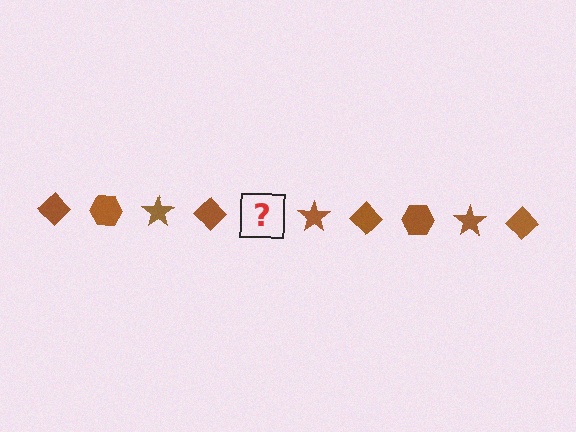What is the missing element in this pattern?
The missing element is a brown hexagon.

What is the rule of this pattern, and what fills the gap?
The rule is that the pattern cycles through diamond, hexagon, star shapes in brown. The gap should be filled with a brown hexagon.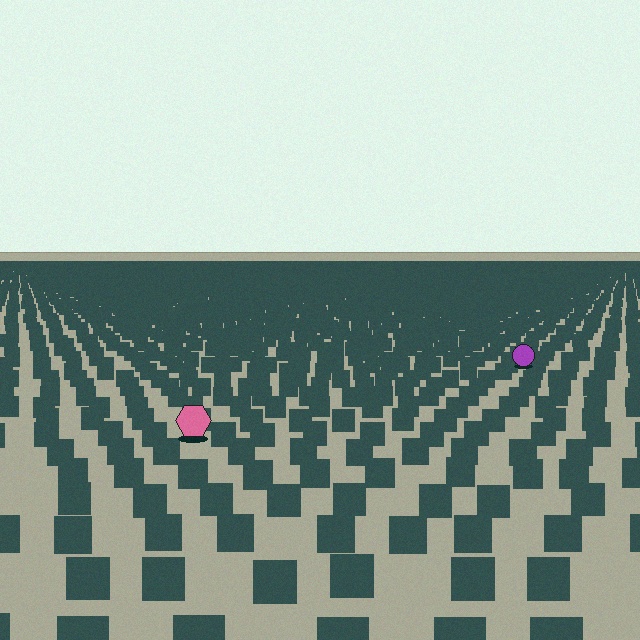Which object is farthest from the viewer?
The purple circle is farthest from the viewer. It appears smaller and the ground texture around it is denser.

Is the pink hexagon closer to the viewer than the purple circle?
Yes. The pink hexagon is closer — you can tell from the texture gradient: the ground texture is coarser near it.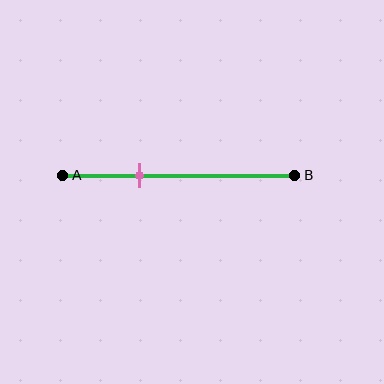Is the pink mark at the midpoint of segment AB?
No, the mark is at about 35% from A, not at the 50% midpoint.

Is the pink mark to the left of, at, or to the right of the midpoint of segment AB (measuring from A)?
The pink mark is to the left of the midpoint of segment AB.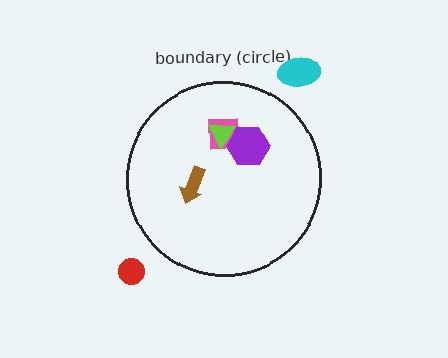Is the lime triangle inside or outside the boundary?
Inside.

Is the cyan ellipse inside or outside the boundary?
Outside.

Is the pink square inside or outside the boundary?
Inside.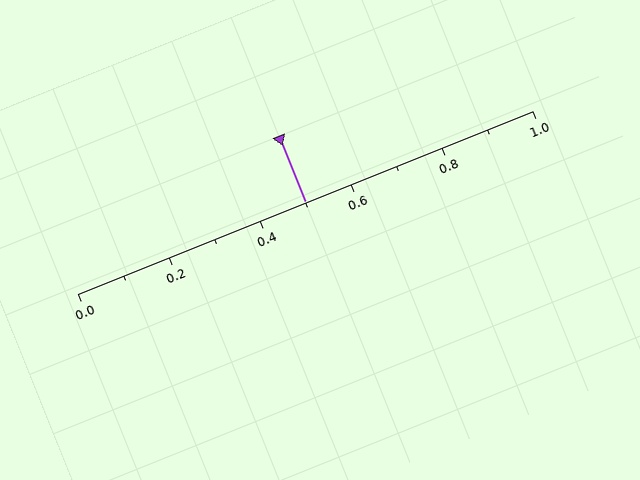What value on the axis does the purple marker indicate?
The marker indicates approximately 0.5.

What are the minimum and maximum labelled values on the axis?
The axis runs from 0.0 to 1.0.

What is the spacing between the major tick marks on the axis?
The major ticks are spaced 0.2 apart.